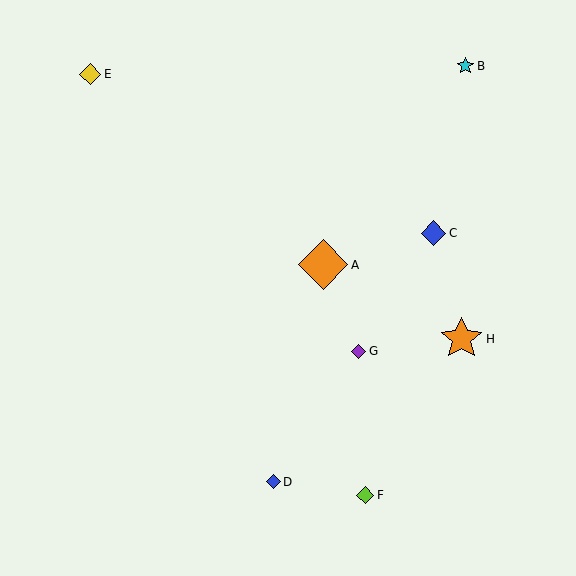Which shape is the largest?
The orange diamond (labeled A) is the largest.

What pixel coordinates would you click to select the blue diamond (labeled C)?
Click at (434, 233) to select the blue diamond C.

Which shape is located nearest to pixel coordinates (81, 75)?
The yellow diamond (labeled E) at (90, 74) is nearest to that location.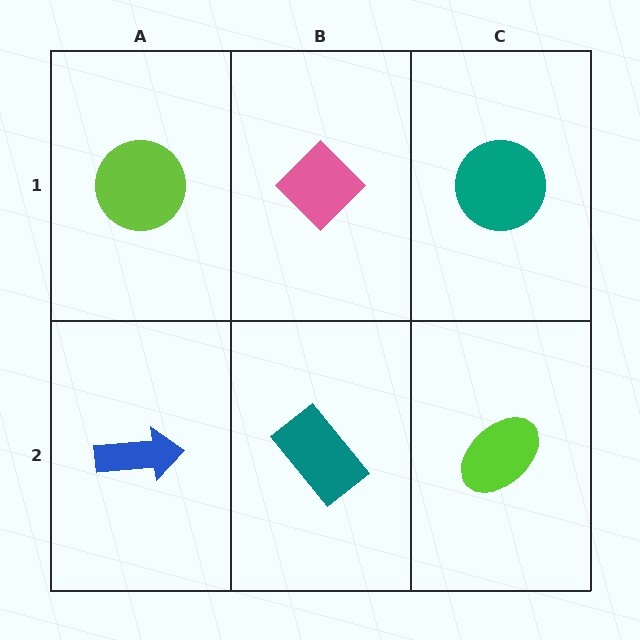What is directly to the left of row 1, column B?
A lime circle.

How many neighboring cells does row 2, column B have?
3.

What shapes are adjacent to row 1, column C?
A lime ellipse (row 2, column C), a pink diamond (row 1, column B).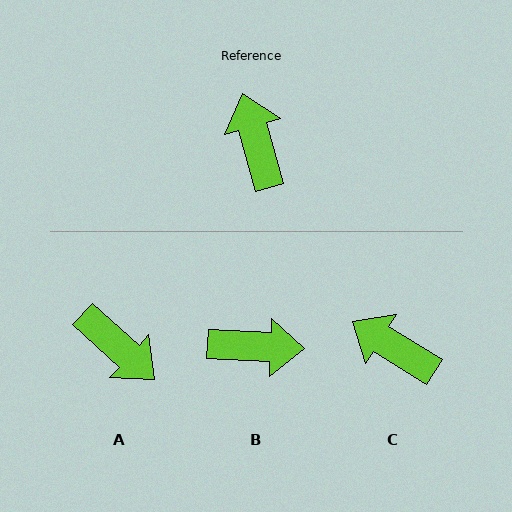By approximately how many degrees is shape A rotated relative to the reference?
Approximately 148 degrees clockwise.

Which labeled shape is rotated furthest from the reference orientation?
A, about 148 degrees away.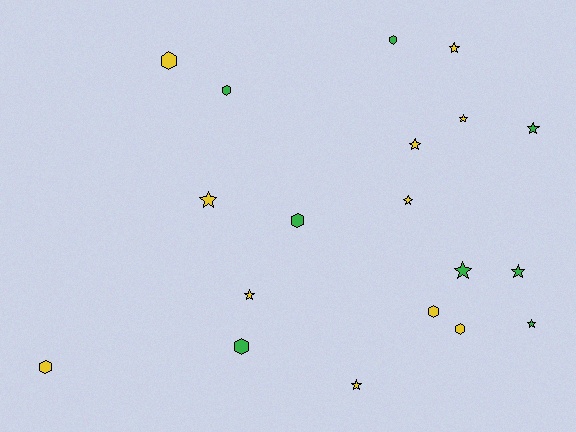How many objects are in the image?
There are 19 objects.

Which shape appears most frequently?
Star, with 11 objects.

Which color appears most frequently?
Yellow, with 11 objects.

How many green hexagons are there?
There are 4 green hexagons.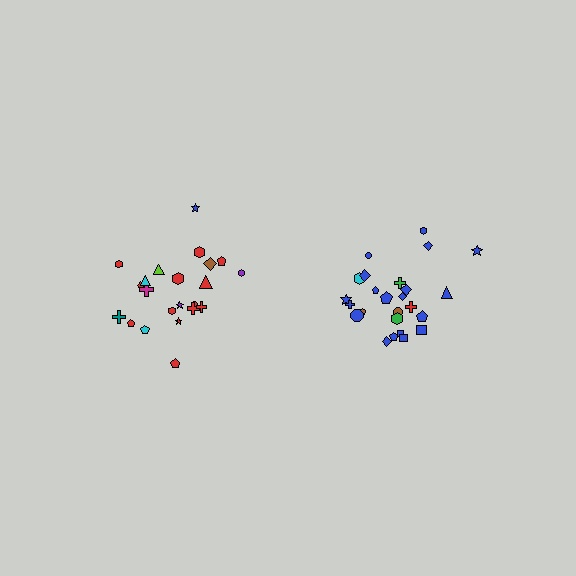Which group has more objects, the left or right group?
The right group.